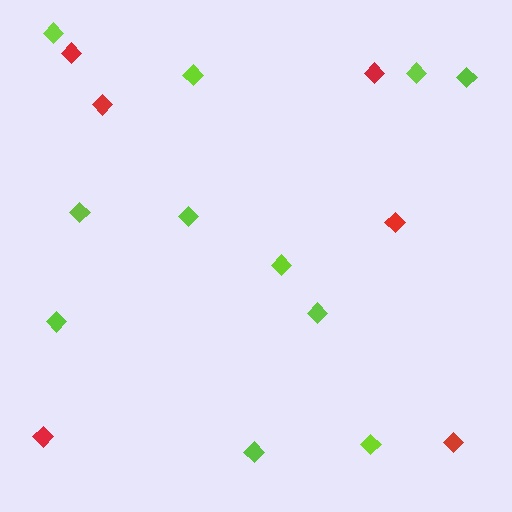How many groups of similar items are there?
There are 2 groups: one group of red diamonds (6) and one group of lime diamonds (11).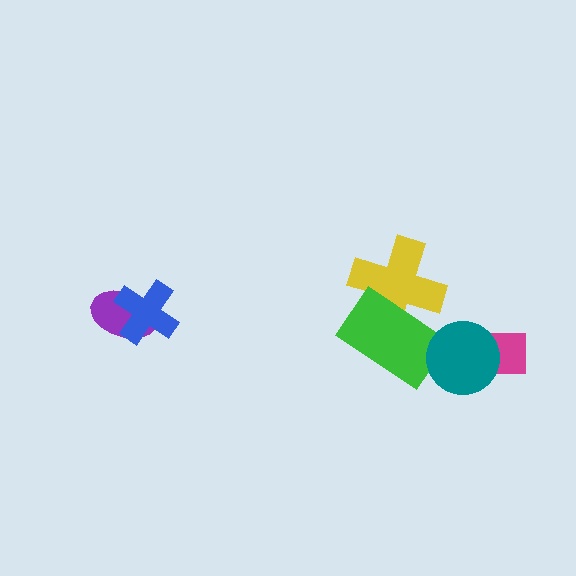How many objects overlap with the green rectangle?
2 objects overlap with the green rectangle.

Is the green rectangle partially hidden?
Yes, it is partially covered by another shape.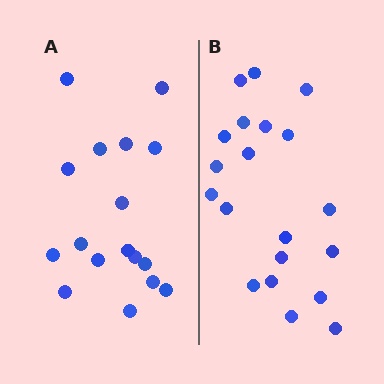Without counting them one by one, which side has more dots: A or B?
Region B (the right region) has more dots.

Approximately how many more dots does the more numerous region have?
Region B has just a few more — roughly 2 or 3 more dots than region A.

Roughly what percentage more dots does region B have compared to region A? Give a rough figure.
About 20% more.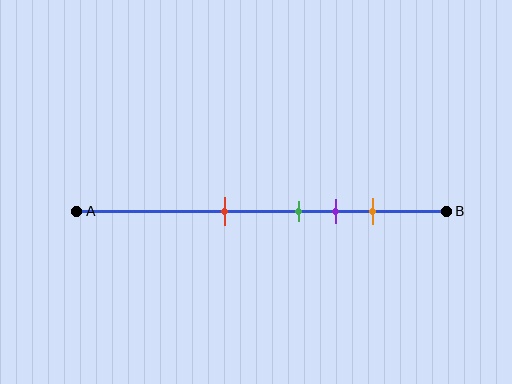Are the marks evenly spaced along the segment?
No, the marks are not evenly spaced.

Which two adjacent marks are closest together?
The green and purple marks are the closest adjacent pair.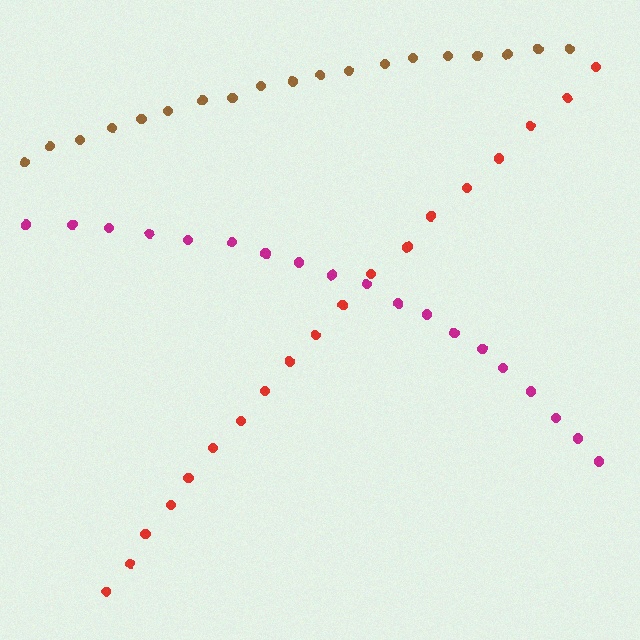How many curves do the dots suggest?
There are 3 distinct paths.